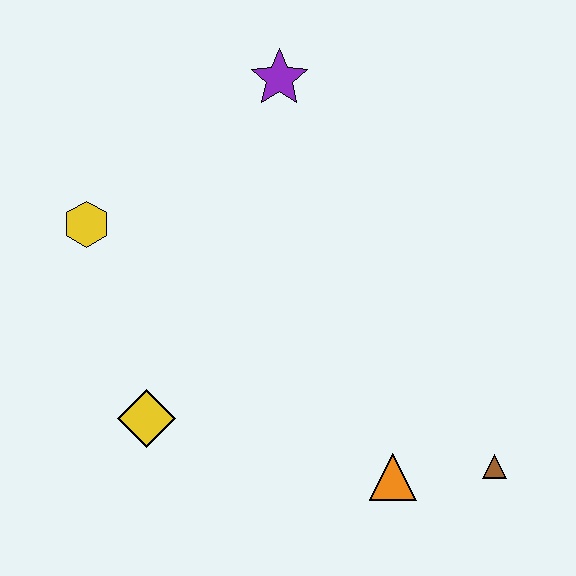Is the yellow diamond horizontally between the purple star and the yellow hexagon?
Yes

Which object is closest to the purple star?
The yellow hexagon is closest to the purple star.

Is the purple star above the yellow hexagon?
Yes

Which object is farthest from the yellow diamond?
The purple star is farthest from the yellow diamond.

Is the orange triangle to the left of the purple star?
No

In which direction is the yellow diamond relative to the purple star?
The yellow diamond is below the purple star.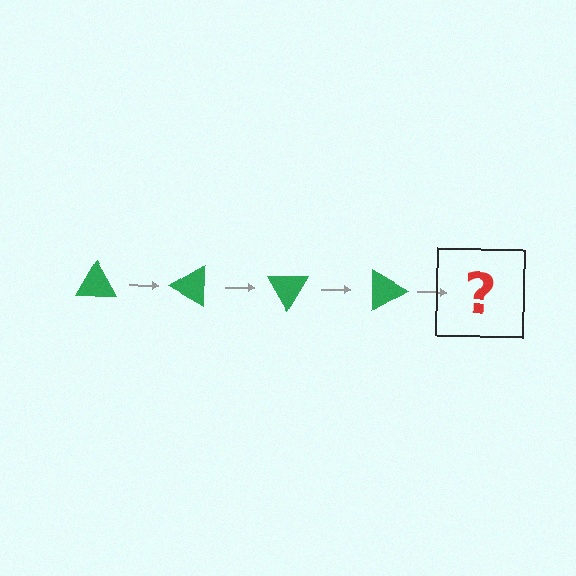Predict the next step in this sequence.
The next step is a green triangle rotated 120 degrees.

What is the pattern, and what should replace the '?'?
The pattern is that the triangle rotates 30 degrees each step. The '?' should be a green triangle rotated 120 degrees.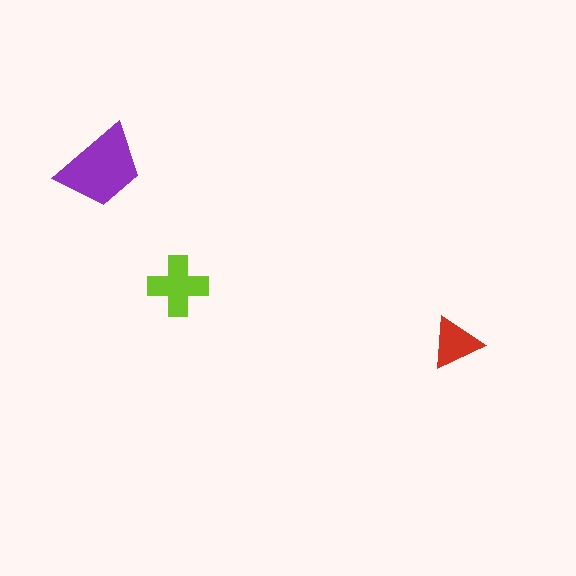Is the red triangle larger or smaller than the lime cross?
Smaller.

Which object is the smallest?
The red triangle.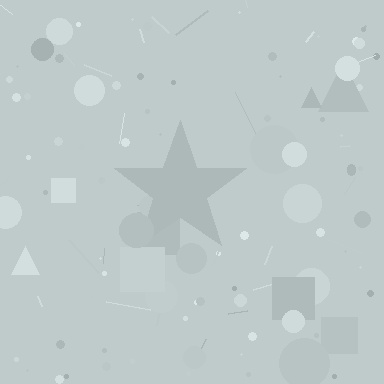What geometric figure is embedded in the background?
A star is embedded in the background.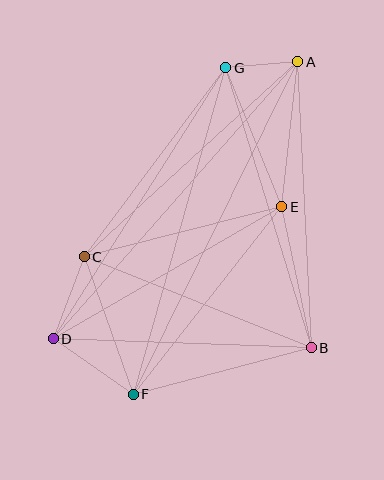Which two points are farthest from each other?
Points A and F are farthest from each other.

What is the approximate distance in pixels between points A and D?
The distance between A and D is approximately 369 pixels.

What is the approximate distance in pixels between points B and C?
The distance between B and C is approximately 245 pixels.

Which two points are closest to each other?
Points A and G are closest to each other.